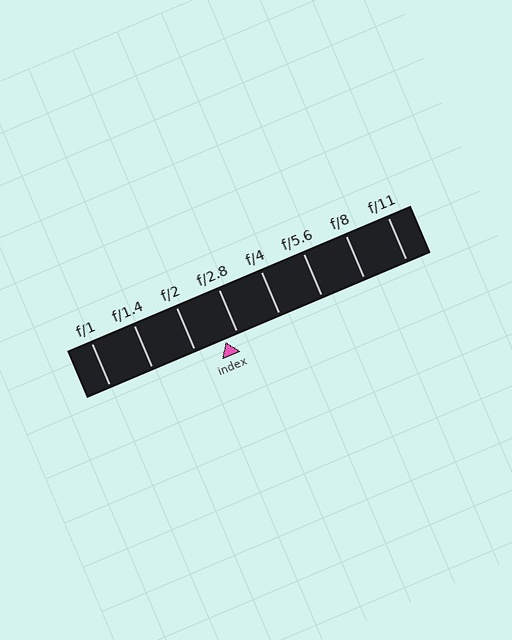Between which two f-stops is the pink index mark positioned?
The index mark is between f/2 and f/2.8.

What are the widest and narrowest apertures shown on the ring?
The widest aperture shown is f/1 and the narrowest is f/11.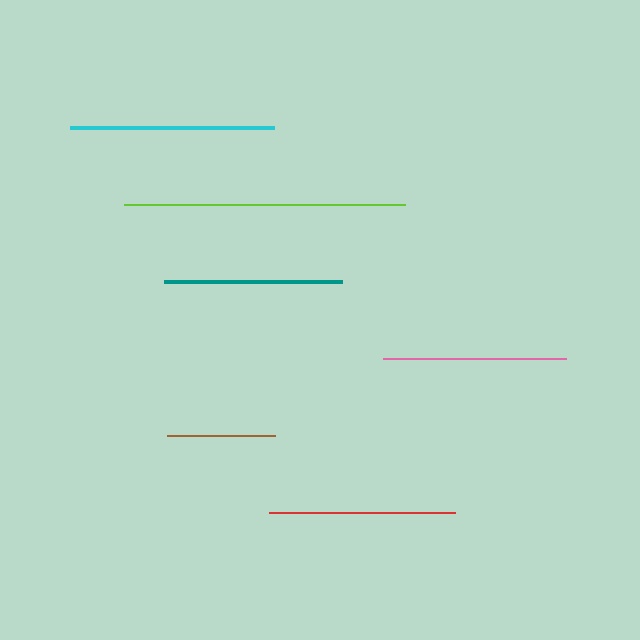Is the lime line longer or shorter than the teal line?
The lime line is longer than the teal line.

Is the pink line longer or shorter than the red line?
The red line is longer than the pink line.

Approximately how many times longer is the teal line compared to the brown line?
The teal line is approximately 1.6 times the length of the brown line.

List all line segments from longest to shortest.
From longest to shortest: lime, cyan, red, pink, teal, brown.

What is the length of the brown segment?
The brown segment is approximately 108 pixels long.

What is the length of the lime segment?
The lime segment is approximately 281 pixels long.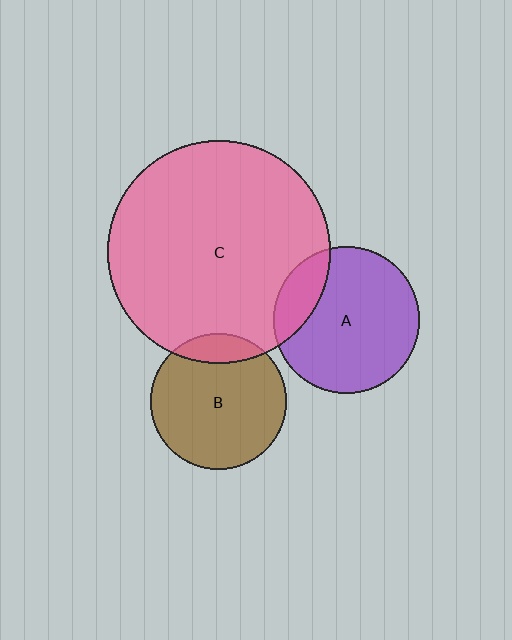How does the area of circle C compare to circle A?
Approximately 2.3 times.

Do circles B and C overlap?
Yes.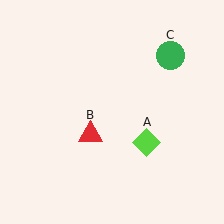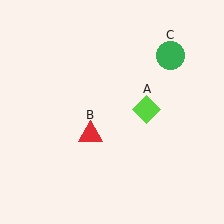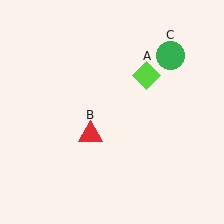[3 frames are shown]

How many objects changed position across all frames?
1 object changed position: lime diamond (object A).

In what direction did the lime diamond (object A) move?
The lime diamond (object A) moved up.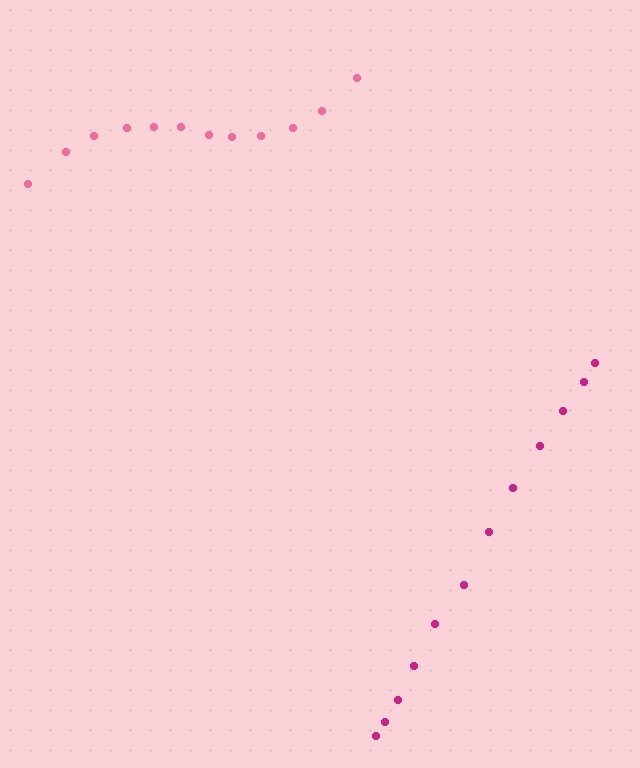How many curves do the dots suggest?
There are 2 distinct paths.